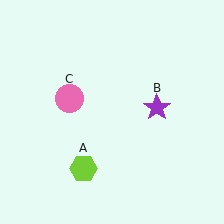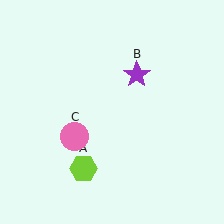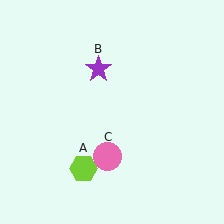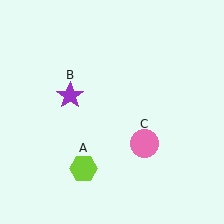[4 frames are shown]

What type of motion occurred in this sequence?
The purple star (object B), pink circle (object C) rotated counterclockwise around the center of the scene.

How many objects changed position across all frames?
2 objects changed position: purple star (object B), pink circle (object C).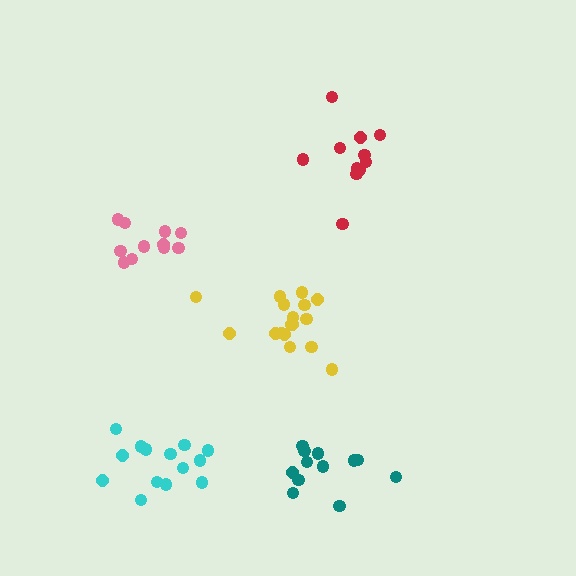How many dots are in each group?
Group 1: 14 dots, Group 2: 11 dots, Group 3: 17 dots, Group 4: 12 dots, Group 5: 11 dots (65 total).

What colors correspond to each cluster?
The clusters are colored: cyan, red, yellow, teal, pink.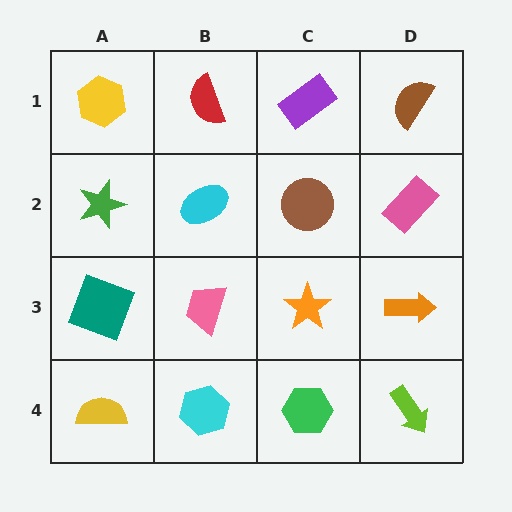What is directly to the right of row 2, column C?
A pink rectangle.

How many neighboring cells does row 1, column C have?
3.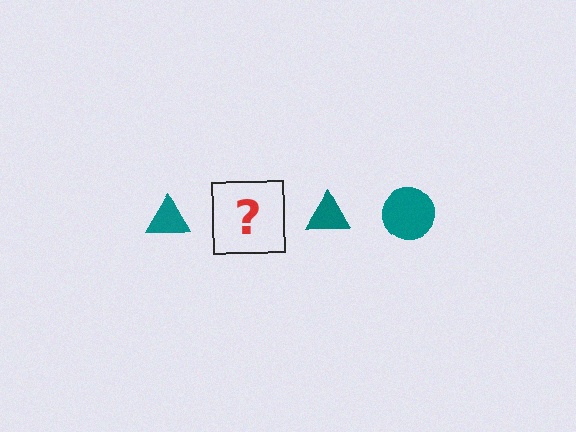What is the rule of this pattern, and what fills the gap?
The rule is that the pattern cycles through triangle, circle shapes in teal. The gap should be filled with a teal circle.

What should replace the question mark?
The question mark should be replaced with a teal circle.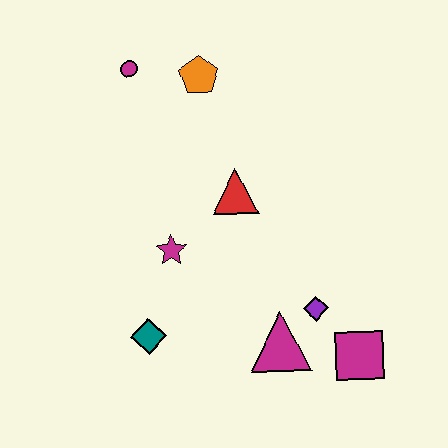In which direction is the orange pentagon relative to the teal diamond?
The orange pentagon is above the teal diamond.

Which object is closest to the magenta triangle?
The purple diamond is closest to the magenta triangle.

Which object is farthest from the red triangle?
The magenta square is farthest from the red triangle.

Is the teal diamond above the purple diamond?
No